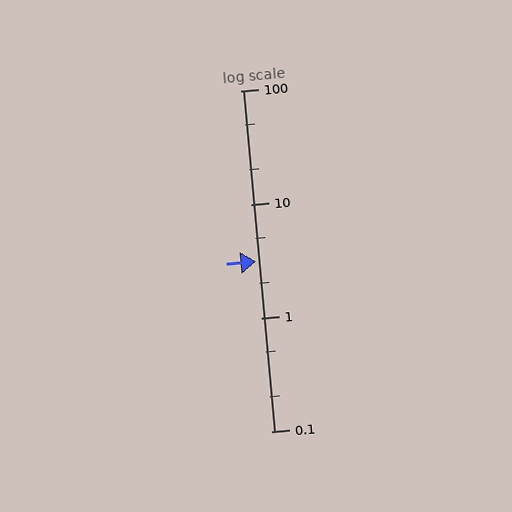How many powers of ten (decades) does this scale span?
The scale spans 3 decades, from 0.1 to 100.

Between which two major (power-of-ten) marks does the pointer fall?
The pointer is between 1 and 10.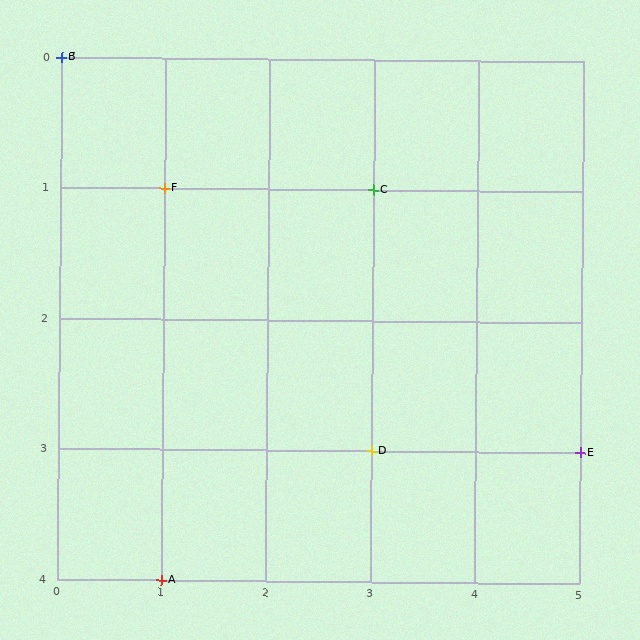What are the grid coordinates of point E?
Point E is at grid coordinates (5, 3).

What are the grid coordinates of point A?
Point A is at grid coordinates (1, 4).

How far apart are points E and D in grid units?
Points E and D are 2 columns apart.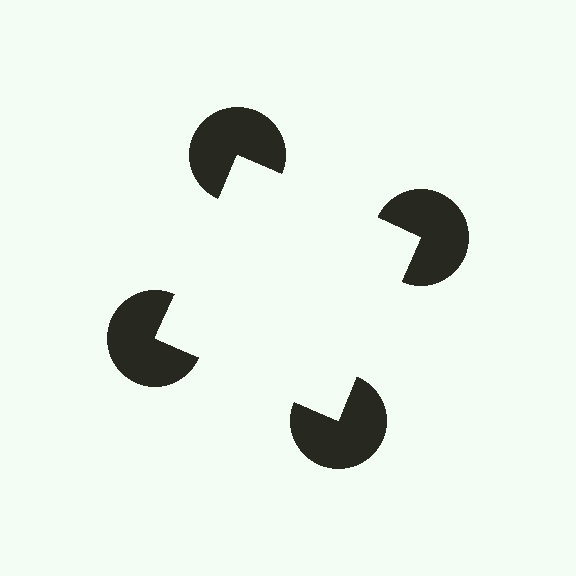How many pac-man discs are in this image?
There are 4 — one at each vertex of the illusory square.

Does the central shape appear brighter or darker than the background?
It typically appears slightly brighter than the background, even though no actual brightness change is drawn.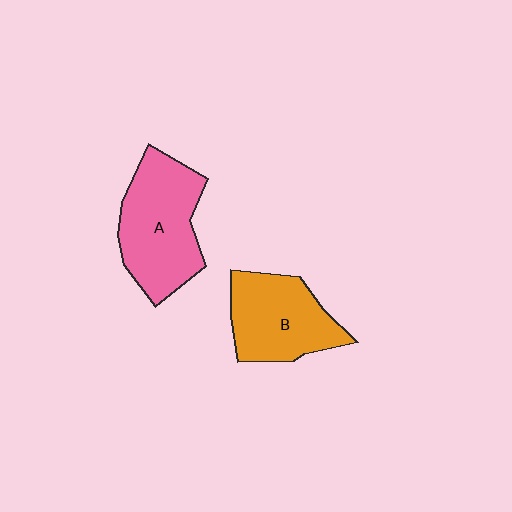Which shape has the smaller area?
Shape B (orange).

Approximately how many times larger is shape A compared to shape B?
Approximately 1.2 times.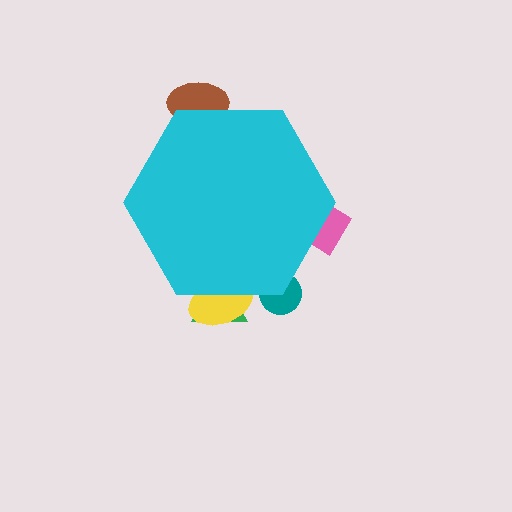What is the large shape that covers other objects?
A cyan hexagon.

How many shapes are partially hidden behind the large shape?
5 shapes are partially hidden.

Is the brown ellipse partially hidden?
Yes, the brown ellipse is partially hidden behind the cyan hexagon.